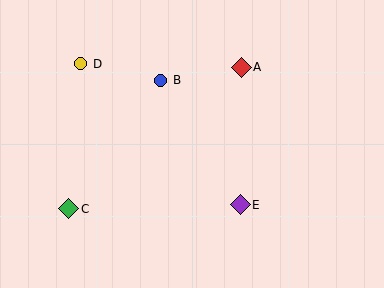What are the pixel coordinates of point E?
Point E is at (240, 205).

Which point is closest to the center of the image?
Point B at (161, 80) is closest to the center.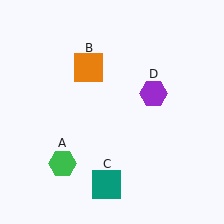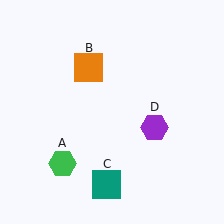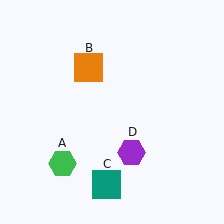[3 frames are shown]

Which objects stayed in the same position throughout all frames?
Green hexagon (object A) and orange square (object B) and teal square (object C) remained stationary.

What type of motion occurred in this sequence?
The purple hexagon (object D) rotated clockwise around the center of the scene.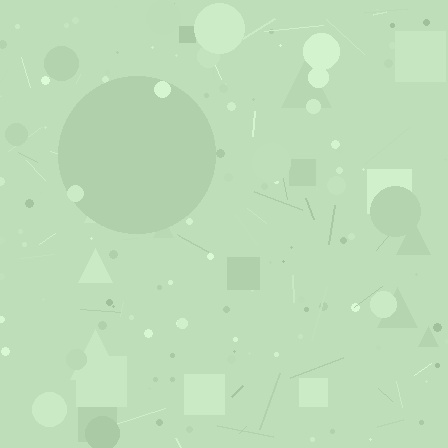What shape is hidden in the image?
A circle is hidden in the image.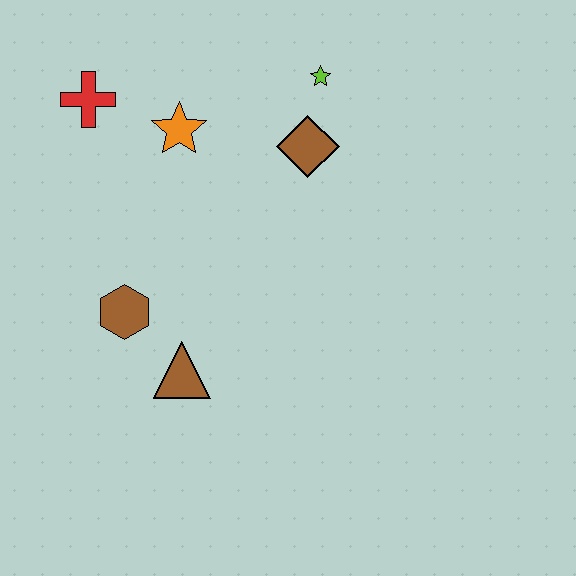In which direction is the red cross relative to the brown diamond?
The red cross is to the left of the brown diamond.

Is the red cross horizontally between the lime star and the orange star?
No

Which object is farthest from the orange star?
The brown triangle is farthest from the orange star.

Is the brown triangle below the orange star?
Yes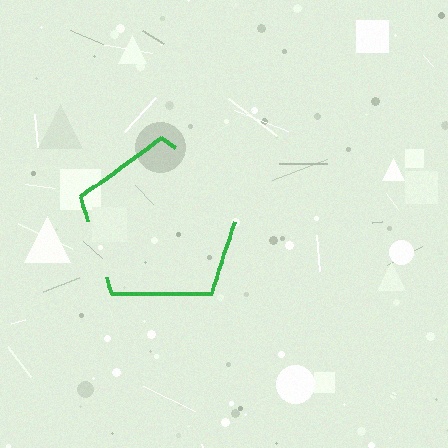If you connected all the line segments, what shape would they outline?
They would outline a pentagon.